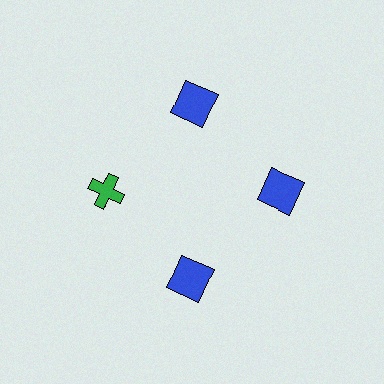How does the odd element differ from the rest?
It differs in both color (green instead of blue) and shape (cross instead of square).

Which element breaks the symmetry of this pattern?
The green cross at roughly the 9 o'clock position breaks the symmetry. All other shapes are blue squares.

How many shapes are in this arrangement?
There are 4 shapes arranged in a ring pattern.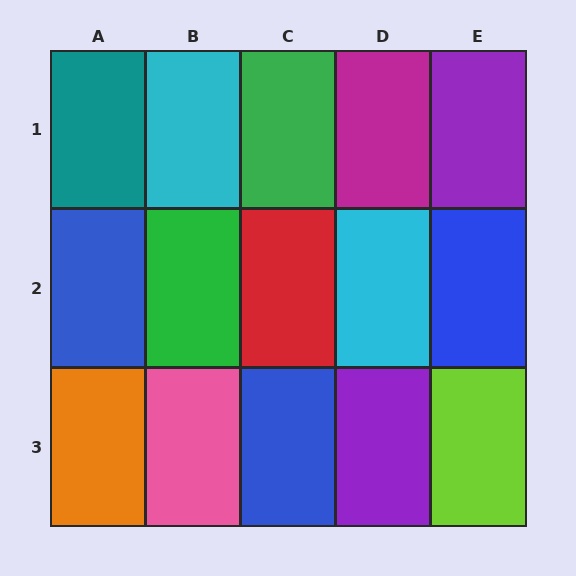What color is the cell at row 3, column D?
Purple.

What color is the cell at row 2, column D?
Cyan.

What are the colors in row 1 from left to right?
Teal, cyan, green, magenta, purple.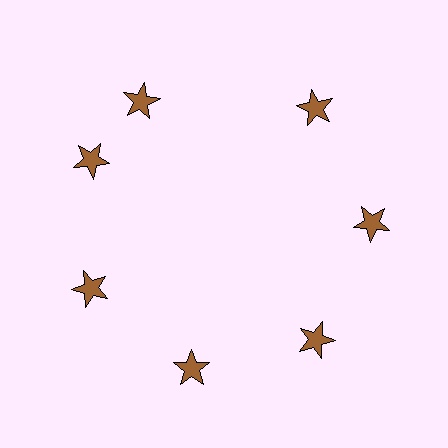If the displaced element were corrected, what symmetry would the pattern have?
It would have 7-fold rotational symmetry — the pattern would map onto itself every 51 degrees.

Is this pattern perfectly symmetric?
No. The 7 brown stars are arranged in a ring, but one element near the 12 o'clock position is rotated out of alignment along the ring, breaking the 7-fold rotational symmetry.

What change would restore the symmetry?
The symmetry would be restored by rotating it back into even spacing with its neighbors so that all 7 stars sit at equal angles and equal distance from the center.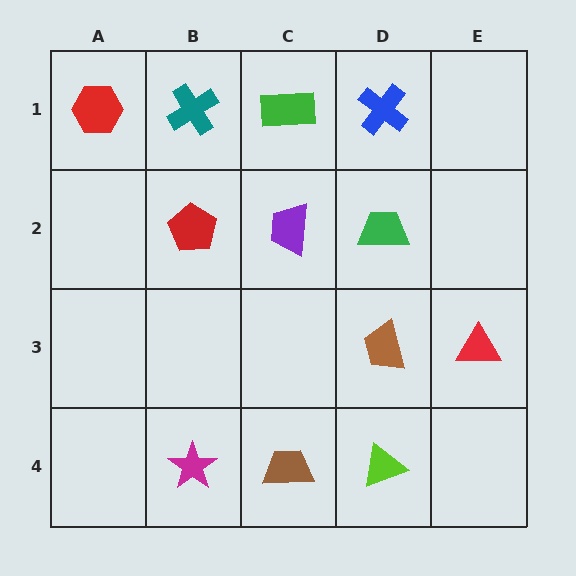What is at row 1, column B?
A teal cross.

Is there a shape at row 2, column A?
No, that cell is empty.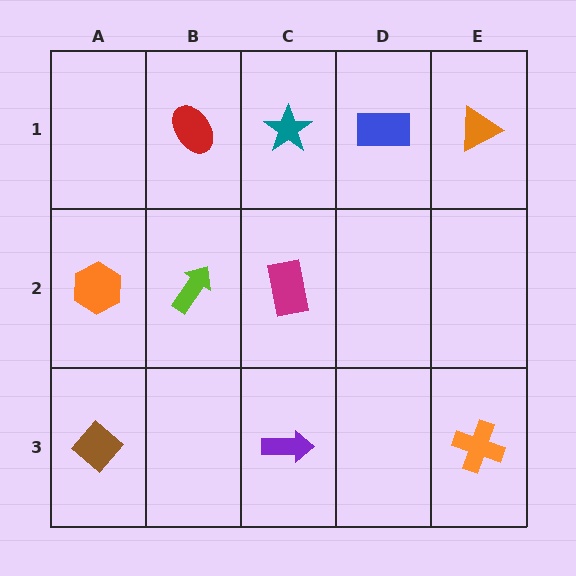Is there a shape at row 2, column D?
No, that cell is empty.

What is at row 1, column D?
A blue rectangle.